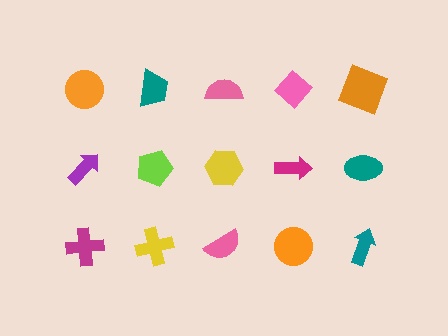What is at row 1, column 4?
A pink diamond.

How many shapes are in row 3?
5 shapes.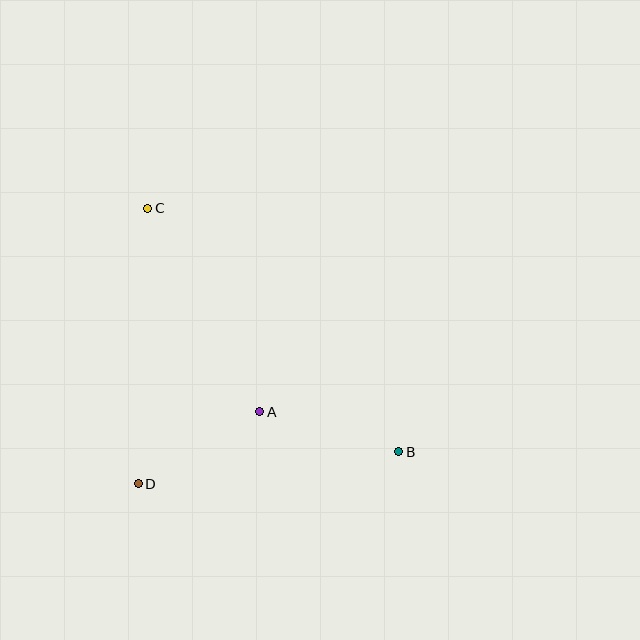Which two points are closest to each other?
Points A and D are closest to each other.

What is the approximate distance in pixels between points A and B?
The distance between A and B is approximately 145 pixels.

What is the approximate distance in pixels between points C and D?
The distance between C and D is approximately 276 pixels.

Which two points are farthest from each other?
Points B and C are farthest from each other.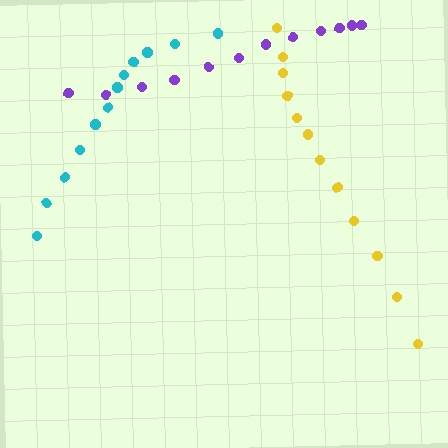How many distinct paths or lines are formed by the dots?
There are 3 distinct paths.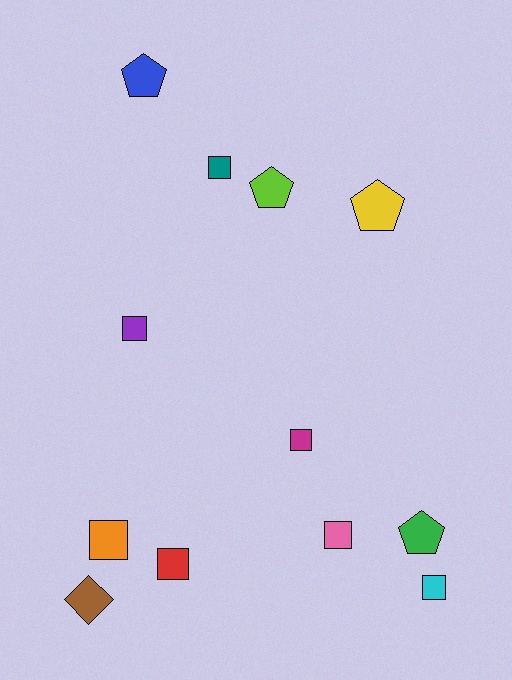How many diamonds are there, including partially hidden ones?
There is 1 diamond.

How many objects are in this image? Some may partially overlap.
There are 12 objects.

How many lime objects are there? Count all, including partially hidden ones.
There is 1 lime object.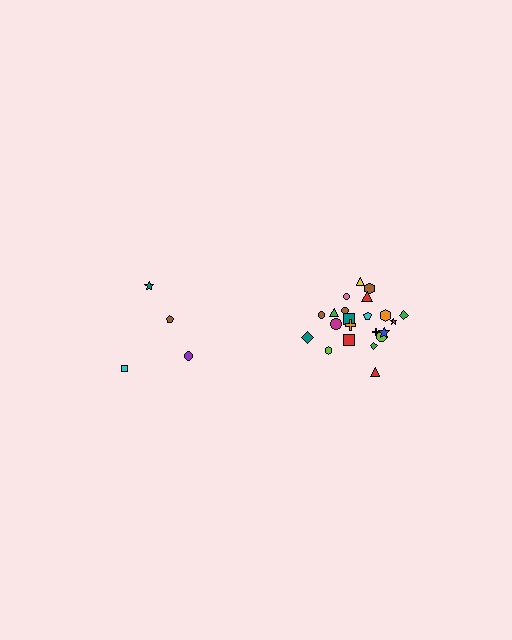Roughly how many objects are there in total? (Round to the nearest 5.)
Roughly 25 objects in total.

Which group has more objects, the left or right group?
The right group.